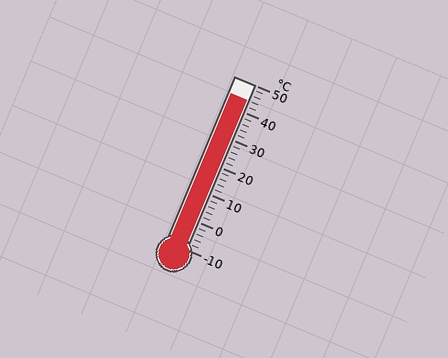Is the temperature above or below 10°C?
The temperature is above 10°C.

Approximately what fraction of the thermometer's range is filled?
The thermometer is filled to approximately 90% of its range.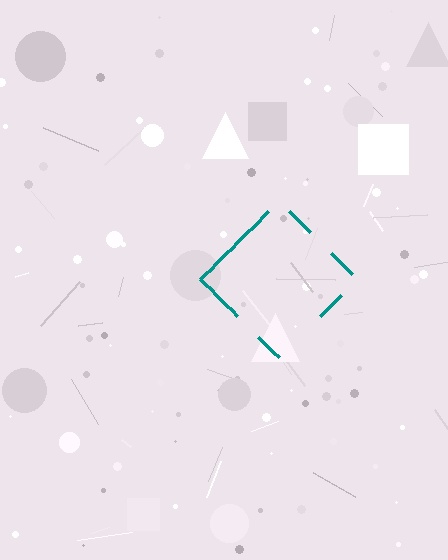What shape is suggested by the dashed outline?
The dashed outline suggests a diamond.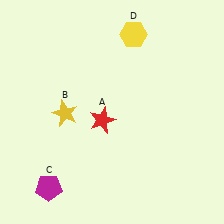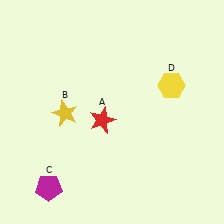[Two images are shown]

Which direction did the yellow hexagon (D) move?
The yellow hexagon (D) moved down.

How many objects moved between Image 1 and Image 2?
1 object moved between the two images.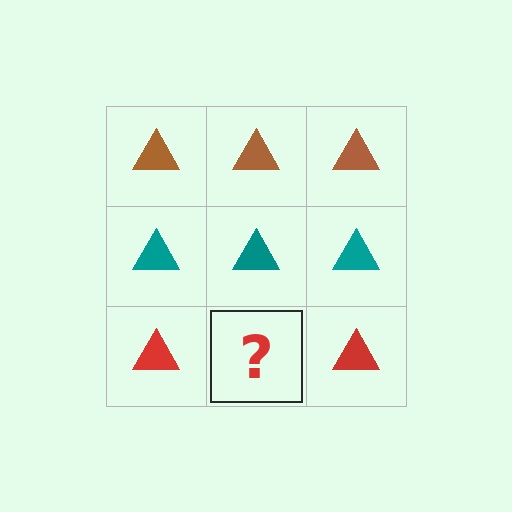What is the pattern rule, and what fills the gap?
The rule is that each row has a consistent color. The gap should be filled with a red triangle.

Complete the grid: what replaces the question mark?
The question mark should be replaced with a red triangle.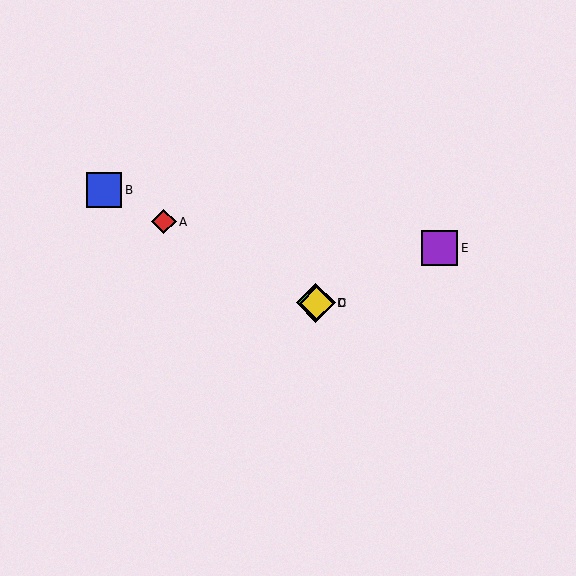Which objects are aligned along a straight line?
Objects A, B, C, D are aligned along a straight line.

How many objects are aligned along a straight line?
4 objects (A, B, C, D) are aligned along a straight line.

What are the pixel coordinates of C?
Object C is at (316, 303).